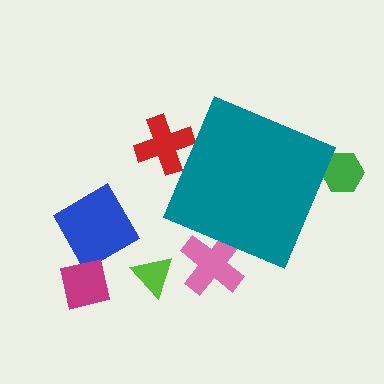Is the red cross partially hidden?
Yes, the red cross is partially hidden behind the teal diamond.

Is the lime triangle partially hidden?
No, the lime triangle is fully visible.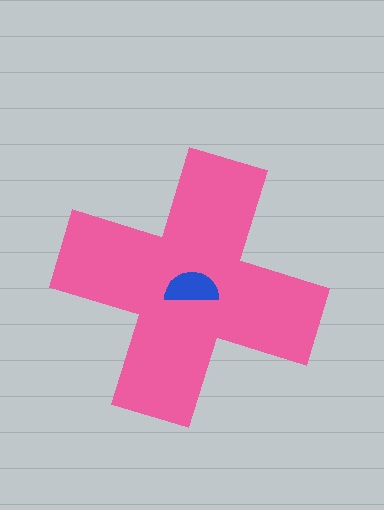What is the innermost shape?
The blue semicircle.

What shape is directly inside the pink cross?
The blue semicircle.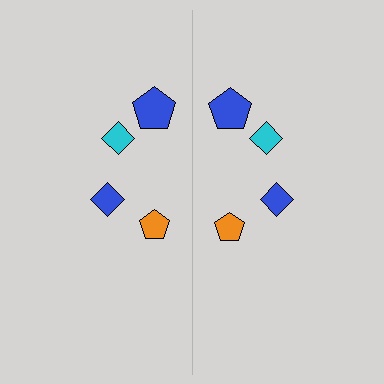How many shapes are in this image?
There are 8 shapes in this image.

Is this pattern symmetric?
Yes, this pattern has bilateral (reflection) symmetry.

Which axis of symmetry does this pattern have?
The pattern has a vertical axis of symmetry running through the center of the image.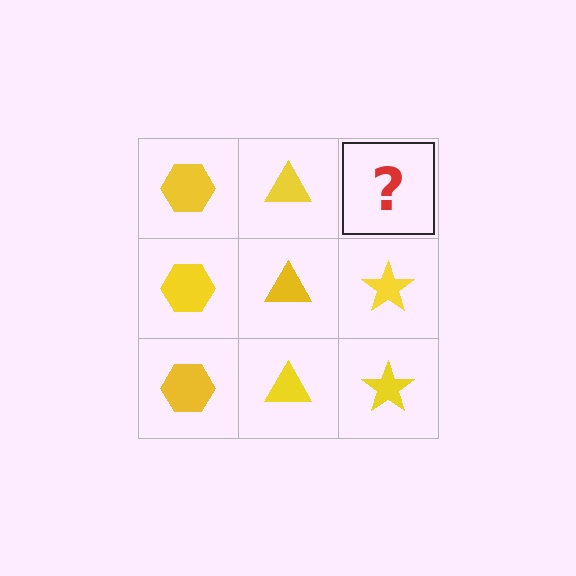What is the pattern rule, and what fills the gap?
The rule is that each column has a consistent shape. The gap should be filled with a yellow star.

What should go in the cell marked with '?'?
The missing cell should contain a yellow star.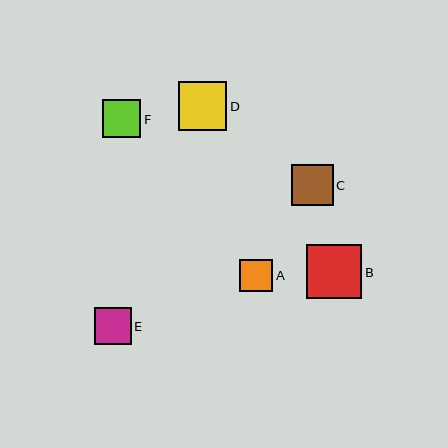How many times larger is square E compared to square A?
Square E is approximately 1.1 times the size of square A.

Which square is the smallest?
Square A is the smallest with a size of approximately 33 pixels.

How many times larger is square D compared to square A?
Square D is approximately 1.5 times the size of square A.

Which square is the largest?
Square B is the largest with a size of approximately 55 pixels.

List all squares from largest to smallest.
From largest to smallest: B, D, C, F, E, A.